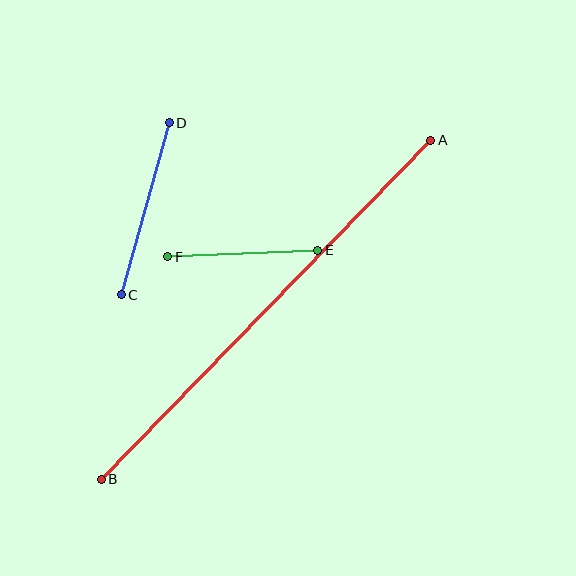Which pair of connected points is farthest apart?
Points A and B are farthest apart.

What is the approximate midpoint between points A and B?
The midpoint is at approximately (266, 310) pixels.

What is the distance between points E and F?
The distance is approximately 150 pixels.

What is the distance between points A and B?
The distance is approximately 473 pixels.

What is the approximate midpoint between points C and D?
The midpoint is at approximately (145, 209) pixels.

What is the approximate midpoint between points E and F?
The midpoint is at approximately (243, 253) pixels.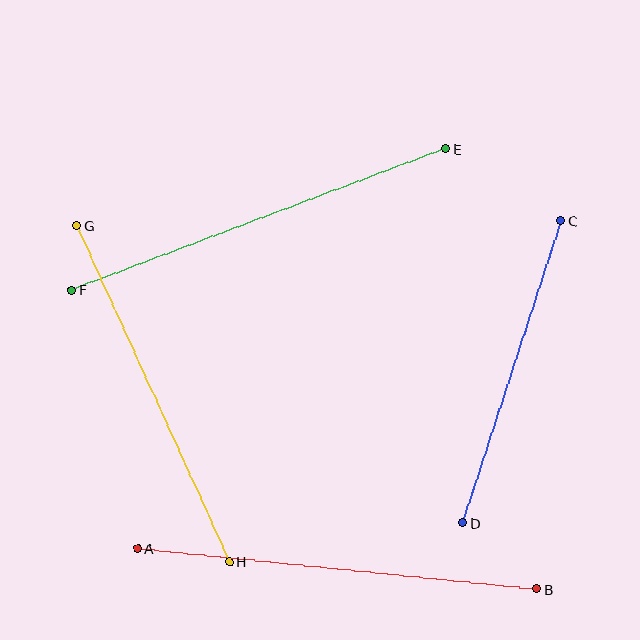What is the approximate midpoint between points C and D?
The midpoint is at approximately (512, 372) pixels.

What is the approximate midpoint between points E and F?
The midpoint is at approximately (259, 219) pixels.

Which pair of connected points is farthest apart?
Points A and B are farthest apart.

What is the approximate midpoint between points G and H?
The midpoint is at approximately (153, 394) pixels.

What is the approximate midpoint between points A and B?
The midpoint is at approximately (337, 569) pixels.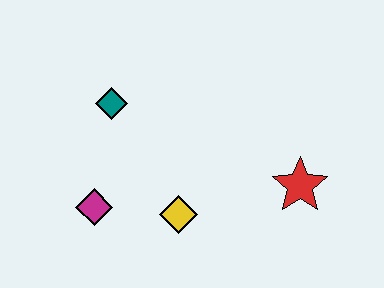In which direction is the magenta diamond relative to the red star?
The magenta diamond is to the left of the red star.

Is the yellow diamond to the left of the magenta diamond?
No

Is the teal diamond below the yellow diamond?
No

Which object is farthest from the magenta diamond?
The red star is farthest from the magenta diamond.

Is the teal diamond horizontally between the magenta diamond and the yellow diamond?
Yes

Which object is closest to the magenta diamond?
The yellow diamond is closest to the magenta diamond.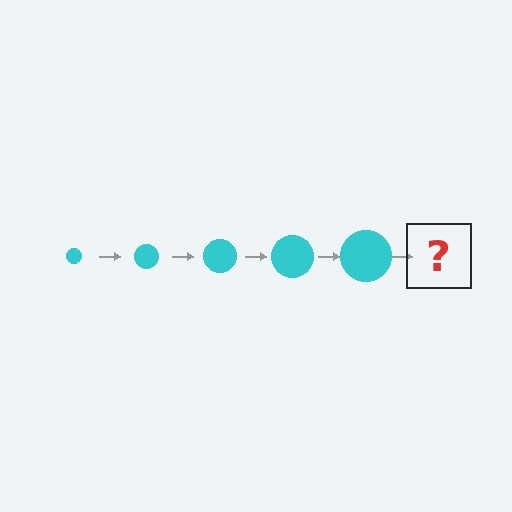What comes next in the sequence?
The next element should be a cyan circle, larger than the previous one.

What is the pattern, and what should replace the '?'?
The pattern is that the circle gets progressively larger each step. The '?' should be a cyan circle, larger than the previous one.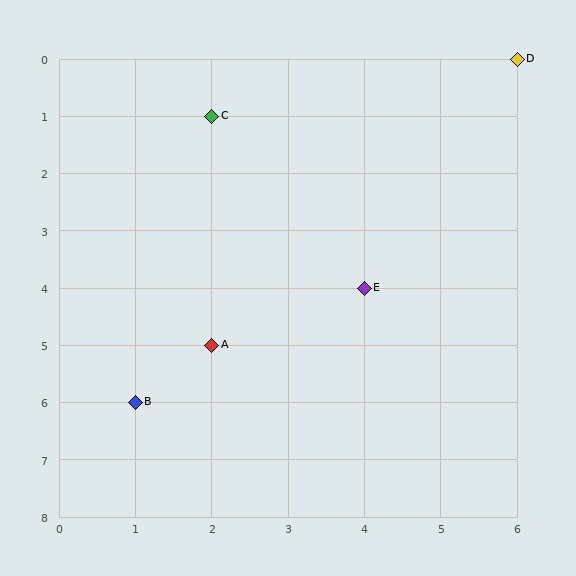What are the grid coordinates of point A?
Point A is at grid coordinates (2, 5).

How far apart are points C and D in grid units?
Points C and D are 4 columns and 1 row apart (about 4.1 grid units diagonally).